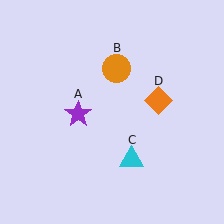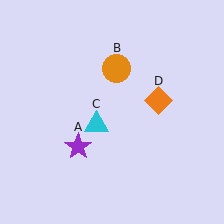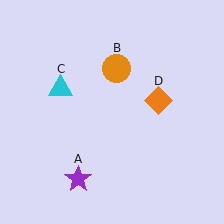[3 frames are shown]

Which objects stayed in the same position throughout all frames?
Orange circle (object B) and orange diamond (object D) remained stationary.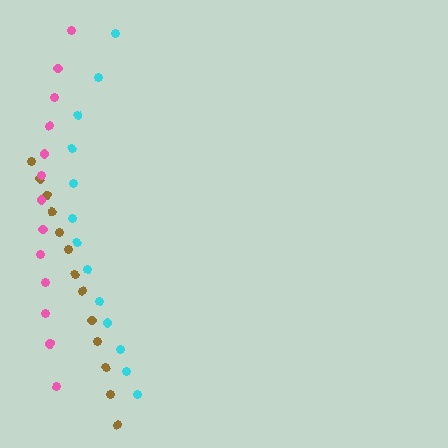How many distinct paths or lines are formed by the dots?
There are 3 distinct paths.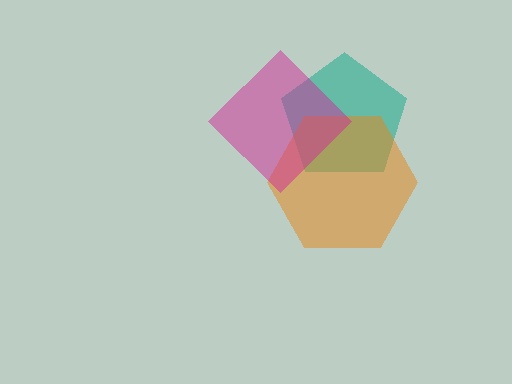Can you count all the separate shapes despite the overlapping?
Yes, there are 3 separate shapes.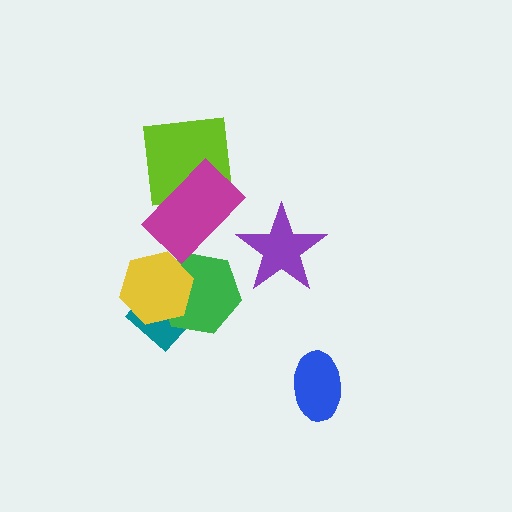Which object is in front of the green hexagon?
The yellow hexagon is in front of the green hexagon.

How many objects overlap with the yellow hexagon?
2 objects overlap with the yellow hexagon.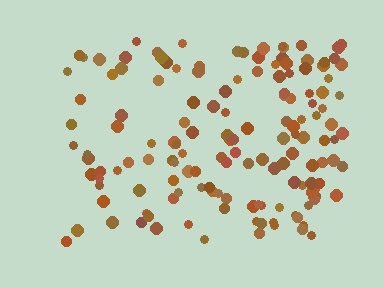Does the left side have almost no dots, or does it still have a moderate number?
Still a moderate number, just noticeably fewer than the right.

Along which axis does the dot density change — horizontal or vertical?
Horizontal.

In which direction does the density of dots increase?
From left to right, with the right side densest.